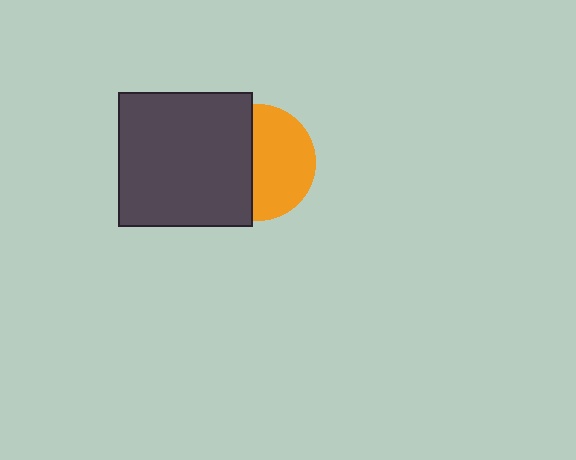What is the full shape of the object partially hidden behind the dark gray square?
The partially hidden object is an orange circle.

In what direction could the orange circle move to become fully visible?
The orange circle could move right. That would shift it out from behind the dark gray square entirely.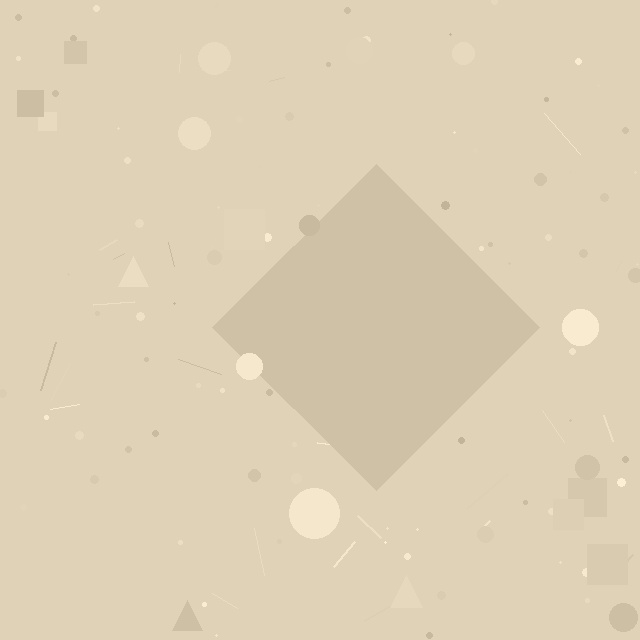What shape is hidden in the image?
A diamond is hidden in the image.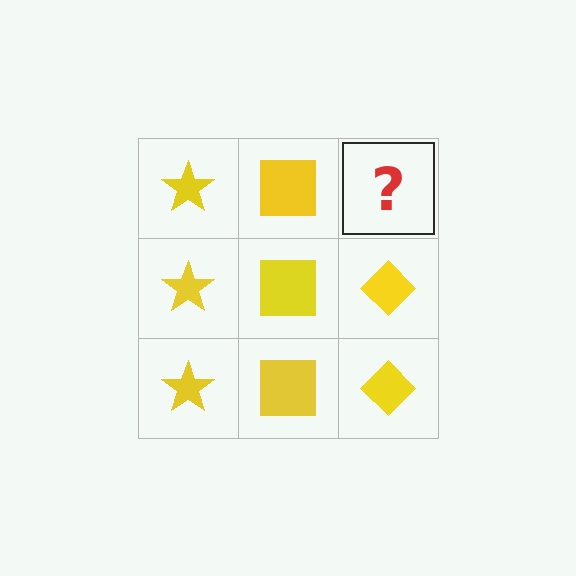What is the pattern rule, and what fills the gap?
The rule is that each column has a consistent shape. The gap should be filled with a yellow diamond.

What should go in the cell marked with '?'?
The missing cell should contain a yellow diamond.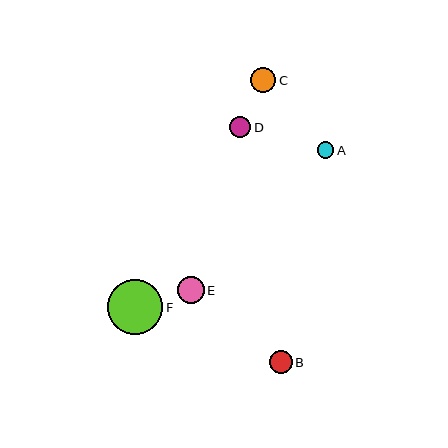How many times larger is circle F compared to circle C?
Circle F is approximately 2.2 times the size of circle C.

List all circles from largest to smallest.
From largest to smallest: F, E, C, B, D, A.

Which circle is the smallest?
Circle A is the smallest with a size of approximately 16 pixels.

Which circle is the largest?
Circle F is the largest with a size of approximately 55 pixels.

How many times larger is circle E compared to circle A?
Circle E is approximately 1.6 times the size of circle A.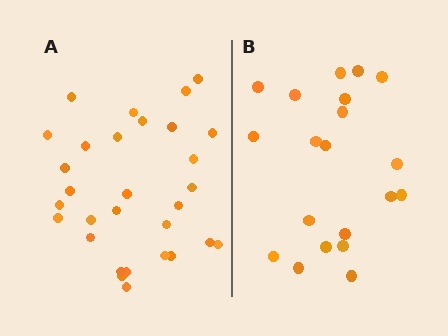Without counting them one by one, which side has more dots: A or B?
Region A (the left region) has more dots.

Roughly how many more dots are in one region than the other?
Region A has roughly 10 or so more dots than region B.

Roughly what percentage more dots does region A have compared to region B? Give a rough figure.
About 50% more.